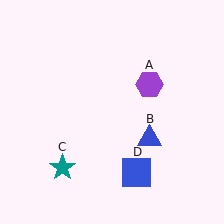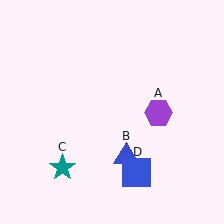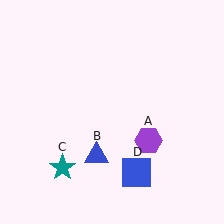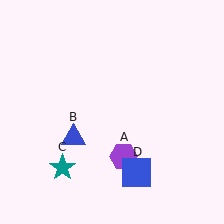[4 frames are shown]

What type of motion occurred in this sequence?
The purple hexagon (object A), blue triangle (object B) rotated clockwise around the center of the scene.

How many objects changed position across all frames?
2 objects changed position: purple hexagon (object A), blue triangle (object B).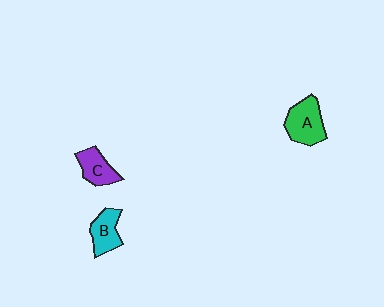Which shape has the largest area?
Shape A (green).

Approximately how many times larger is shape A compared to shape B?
Approximately 1.3 times.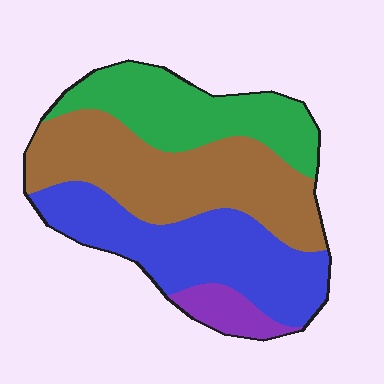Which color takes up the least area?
Purple, at roughly 5%.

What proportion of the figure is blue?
Blue covers around 30% of the figure.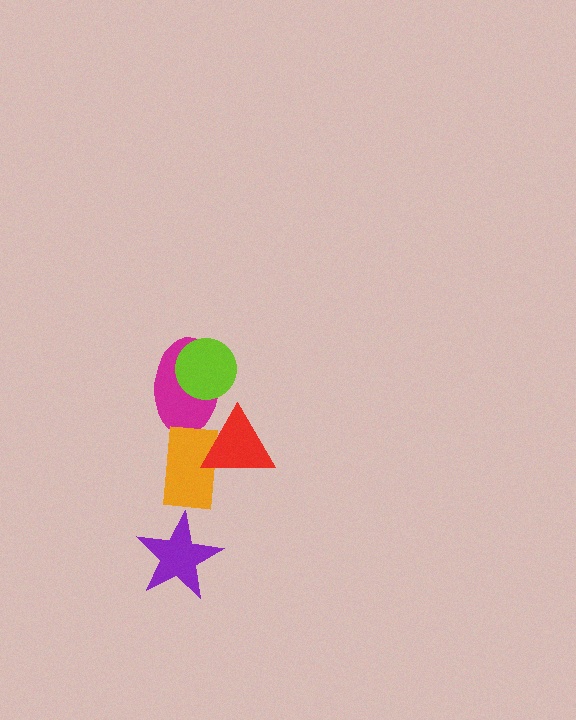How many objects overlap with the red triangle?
2 objects overlap with the red triangle.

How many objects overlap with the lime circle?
1 object overlaps with the lime circle.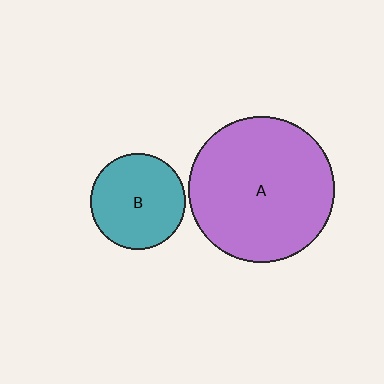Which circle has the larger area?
Circle A (purple).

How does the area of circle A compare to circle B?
Approximately 2.3 times.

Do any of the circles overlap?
No, none of the circles overlap.